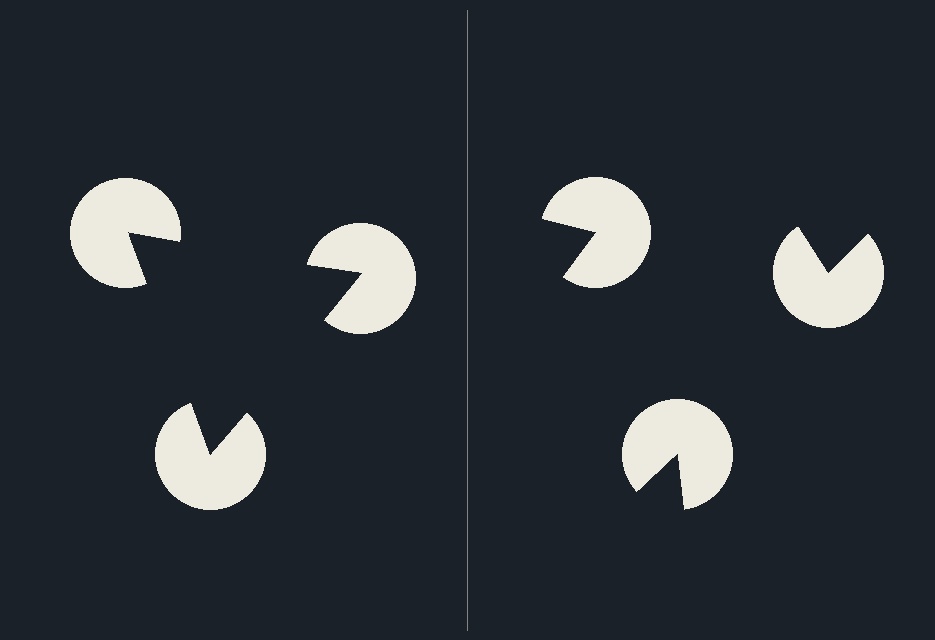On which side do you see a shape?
An illusory triangle appears on the left side. On the right side the wedge cuts are rotated, so no coherent shape forms.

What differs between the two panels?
The pac-man discs are positioned identically on both sides; only the wedge orientations differ. On the left they align to a triangle; on the right they are misaligned.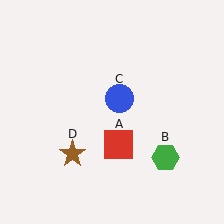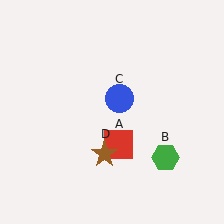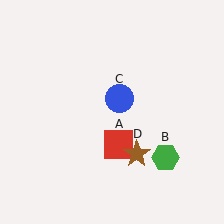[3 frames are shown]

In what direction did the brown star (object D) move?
The brown star (object D) moved right.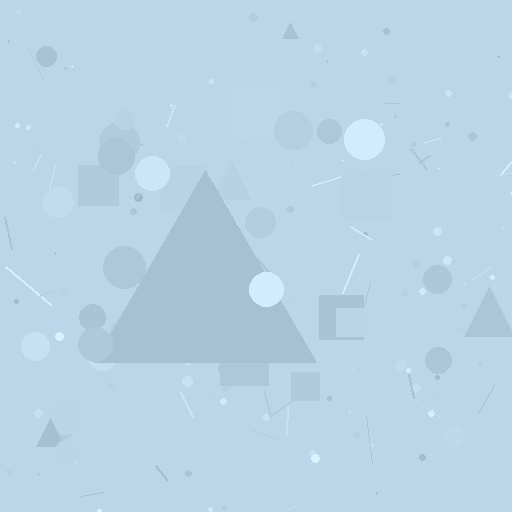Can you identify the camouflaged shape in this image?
The camouflaged shape is a triangle.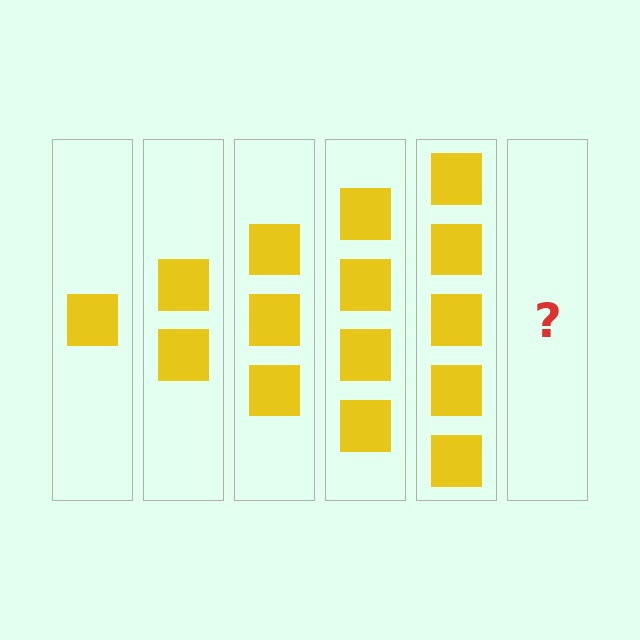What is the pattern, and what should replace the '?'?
The pattern is that each step adds one more square. The '?' should be 6 squares.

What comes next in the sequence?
The next element should be 6 squares.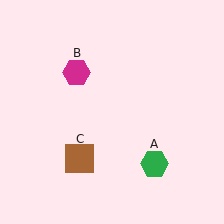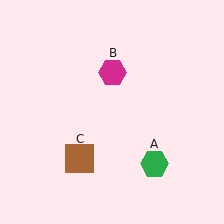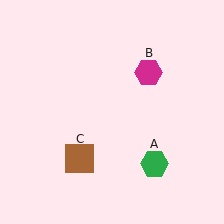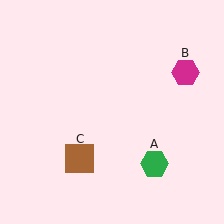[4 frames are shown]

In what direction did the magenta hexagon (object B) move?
The magenta hexagon (object B) moved right.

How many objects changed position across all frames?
1 object changed position: magenta hexagon (object B).